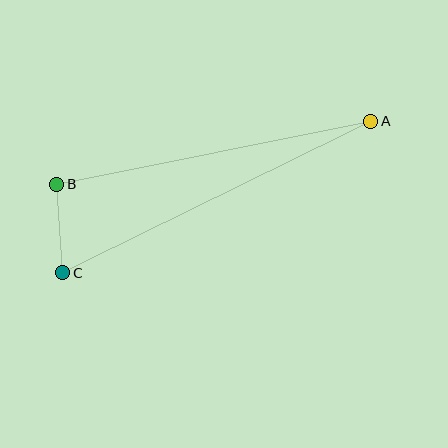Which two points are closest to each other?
Points B and C are closest to each other.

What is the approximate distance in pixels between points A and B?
The distance between A and B is approximately 320 pixels.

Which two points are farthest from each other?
Points A and C are farthest from each other.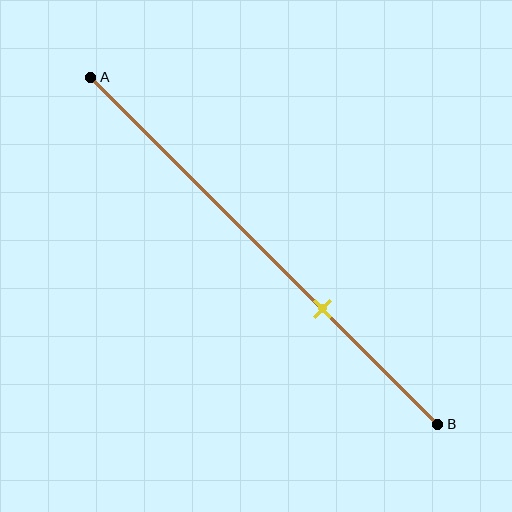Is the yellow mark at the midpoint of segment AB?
No, the mark is at about 65% from A, not at the 50% midpoint.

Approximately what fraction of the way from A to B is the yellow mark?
The yellow mark is approximately 65% of the way from A to B.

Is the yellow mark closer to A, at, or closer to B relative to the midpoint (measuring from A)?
The yellow mark is closer to point B than the midpoint of segment AB.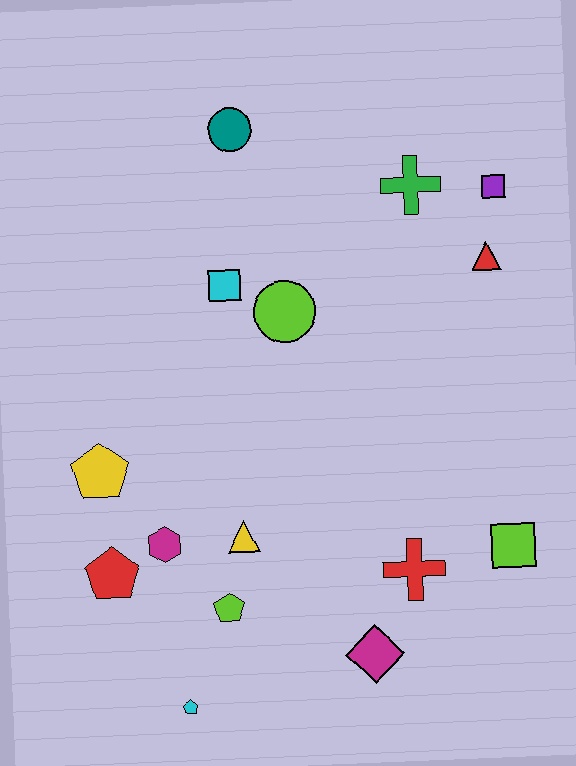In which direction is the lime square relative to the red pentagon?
The lime square is to the right of the red pentagon.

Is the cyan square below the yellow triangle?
No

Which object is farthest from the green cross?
The cyan pentagon is farthest from the green cross.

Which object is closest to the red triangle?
The purple square is closest to the red triangle.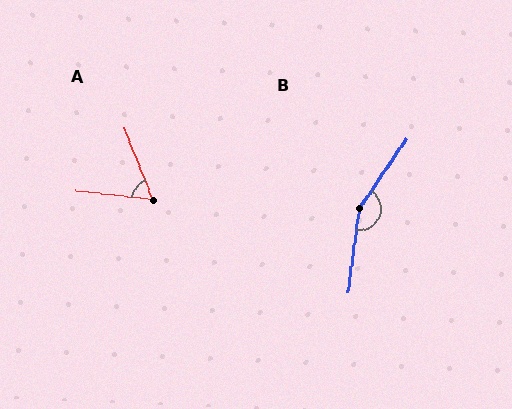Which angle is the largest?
B, at approximately 153 degrees.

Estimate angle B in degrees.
Approximately 153 degrees.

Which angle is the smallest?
A, at approximately 62 degrees.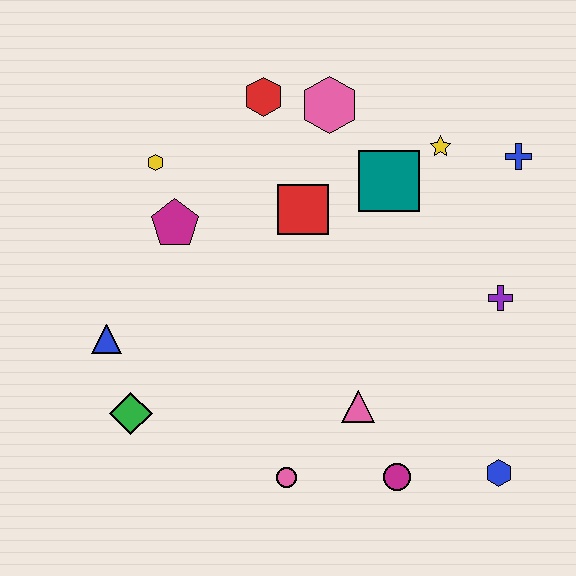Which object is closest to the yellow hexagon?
The magenta pentagon is closest to the yellow hexagon.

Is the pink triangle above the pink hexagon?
No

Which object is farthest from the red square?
The blue hexagon is farthest from the red square.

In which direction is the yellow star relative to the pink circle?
The yellow star is above the pink circle.